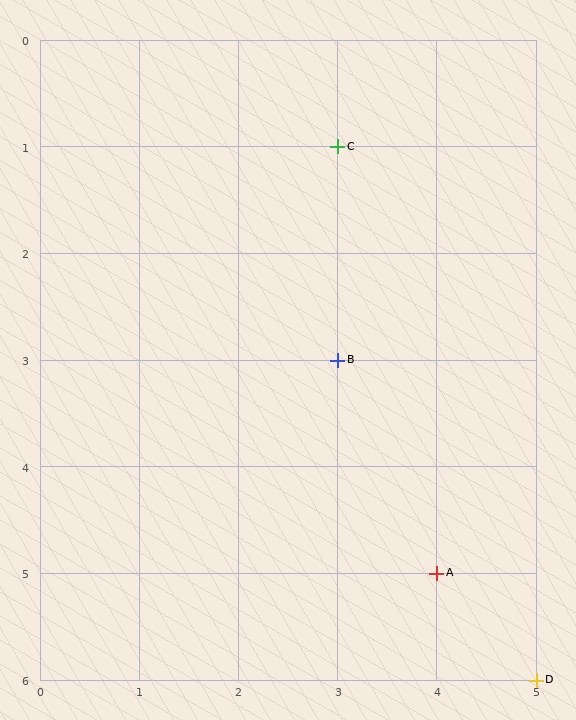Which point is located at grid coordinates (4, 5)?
Point A is at (4, 5).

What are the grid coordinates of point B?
Point B is at grid coordinates (3, 3).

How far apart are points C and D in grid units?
Points C and D are 2 columns and 5 rows apart (about 5.4 grid units diagonally).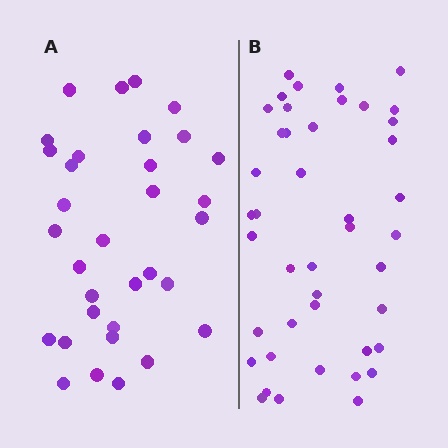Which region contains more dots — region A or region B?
Region B (the right region) has more dots.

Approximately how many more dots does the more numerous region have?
Region B has roughly 10 or so more dots than region A.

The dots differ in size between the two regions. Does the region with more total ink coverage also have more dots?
No. Region A has more total ink coverage because its dots are larger, but region B actually contains more individual dots. Total area can be misleading — the number of items is what matters here.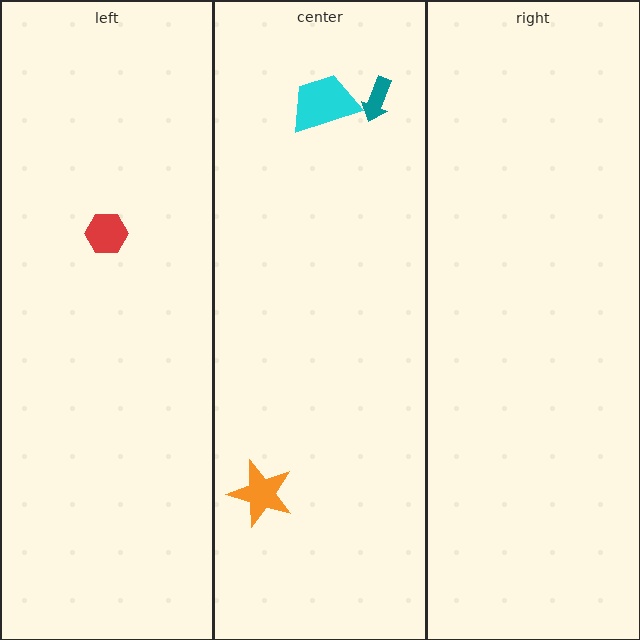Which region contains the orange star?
The center region.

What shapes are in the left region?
The red hexagon.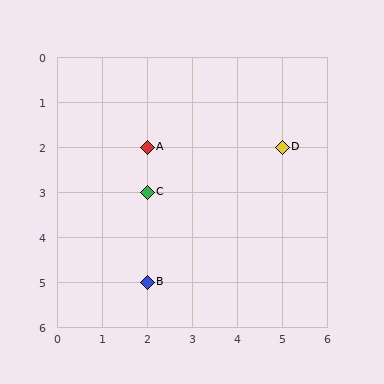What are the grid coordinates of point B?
Point B is at grid coordinates (2, 5).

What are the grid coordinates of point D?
Point D is at grid coordinates (5, 2).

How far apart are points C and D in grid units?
Points C and D are 3 columns and 1 row apart (about 3.2 grid units diagonally).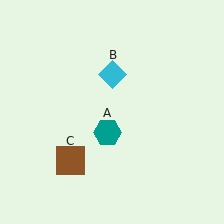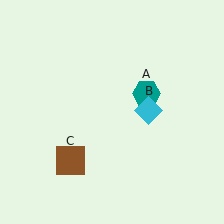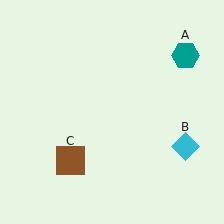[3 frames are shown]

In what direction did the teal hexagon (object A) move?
The teal hexagon (object A) moved up and to the right.